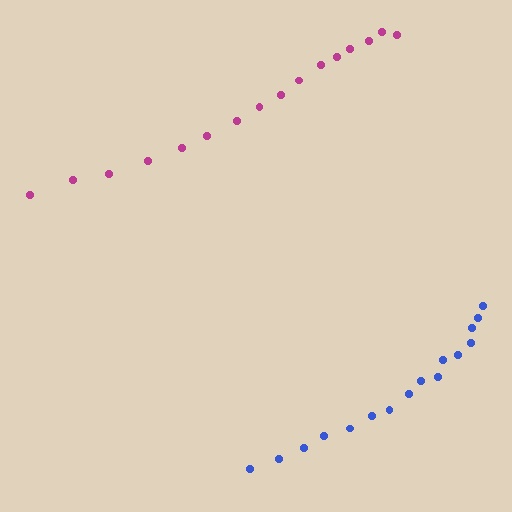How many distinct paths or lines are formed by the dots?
There are 2 distinct paths.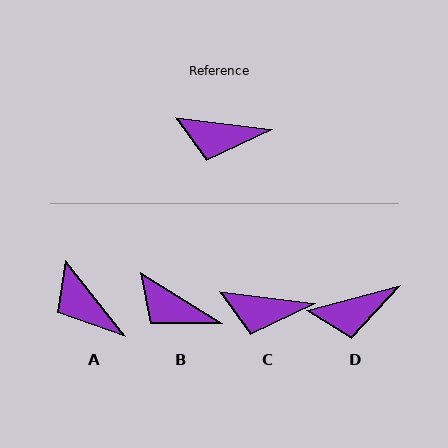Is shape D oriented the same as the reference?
No, it is off by about 23 degrees.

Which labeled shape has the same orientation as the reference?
C.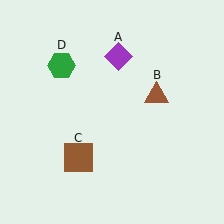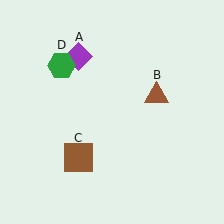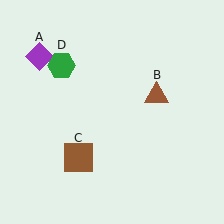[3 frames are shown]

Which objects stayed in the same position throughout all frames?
Brown triangle (object B) and brown square (object C) and green hexagon (object D) remained stationary.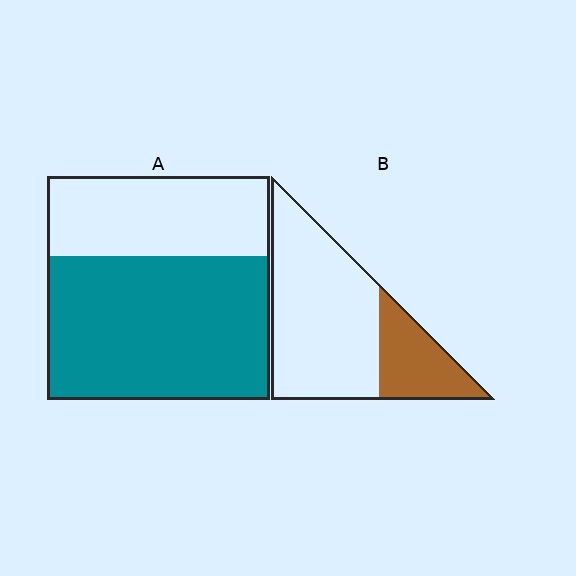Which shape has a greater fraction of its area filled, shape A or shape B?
Shape A.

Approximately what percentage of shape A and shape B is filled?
A is approximately 65% and B is approximately 25%.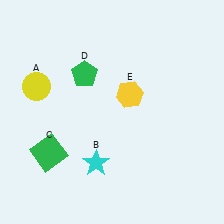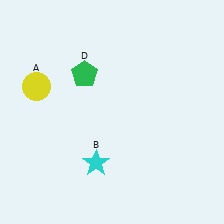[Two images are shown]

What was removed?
The yellow hexagon (E), the green square (C) were removed in Image 2.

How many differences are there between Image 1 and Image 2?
There are 2 differences between the two images.